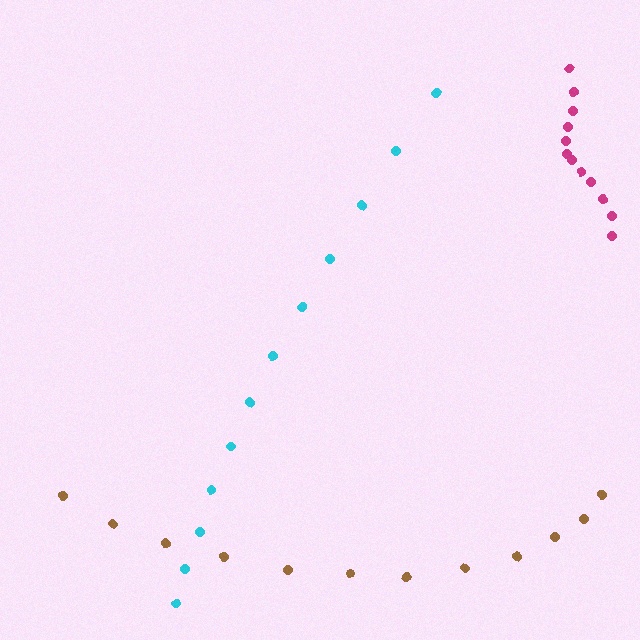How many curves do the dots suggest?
There are 3 distinct paths.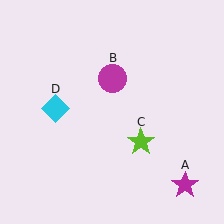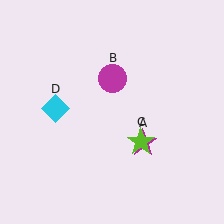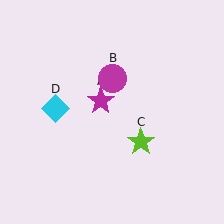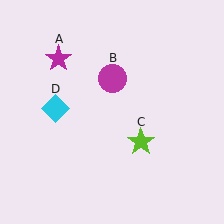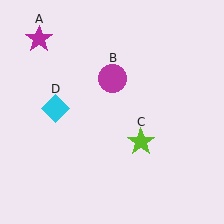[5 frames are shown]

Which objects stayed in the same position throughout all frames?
Magenta circle (object B) and lime star (object C) and cyan diamond (object D) remained stationary.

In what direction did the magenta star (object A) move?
The magenta star (object A) moved up and to the left.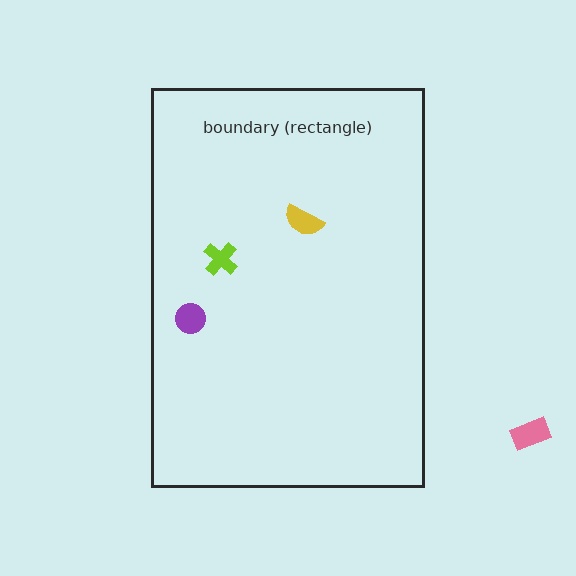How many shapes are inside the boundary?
3 inside, 1 outside.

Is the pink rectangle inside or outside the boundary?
Outside.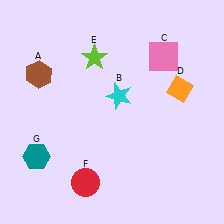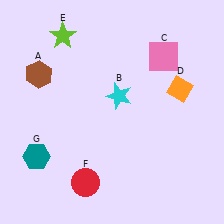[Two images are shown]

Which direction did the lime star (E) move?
The lime star (E) moved left.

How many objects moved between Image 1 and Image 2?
1 object moved between the two images.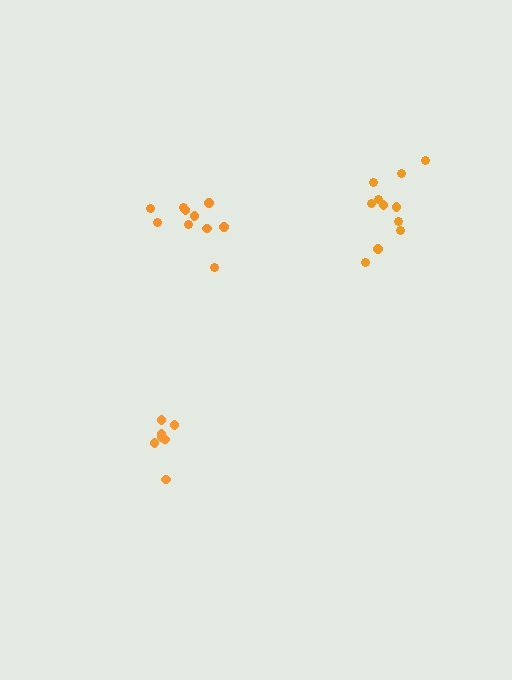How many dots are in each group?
Group 1: 11 dots, Group 2: 10 dots, Group 3: 7 dots (28 total).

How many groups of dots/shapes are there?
There are 3 groups.